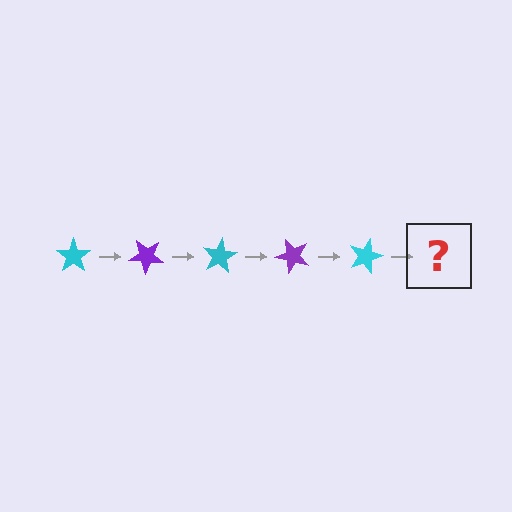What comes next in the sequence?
The next element should be a purple star, rotated 200 degrees from the start.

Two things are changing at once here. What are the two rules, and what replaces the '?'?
The two rules are that it rotates 40 degrees each step and the color cycles through cyan and purple. The '?' should be a purple star, rotated 200 degrees from the start.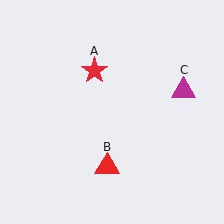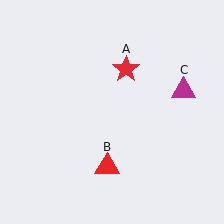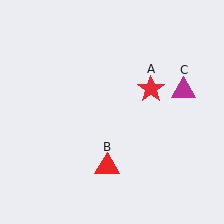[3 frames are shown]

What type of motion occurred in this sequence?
The red star (object A) rotated clockwise around the center of the scene.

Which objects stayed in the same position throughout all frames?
Red triangle (object B) and magenta triangle (object C) remained stationary.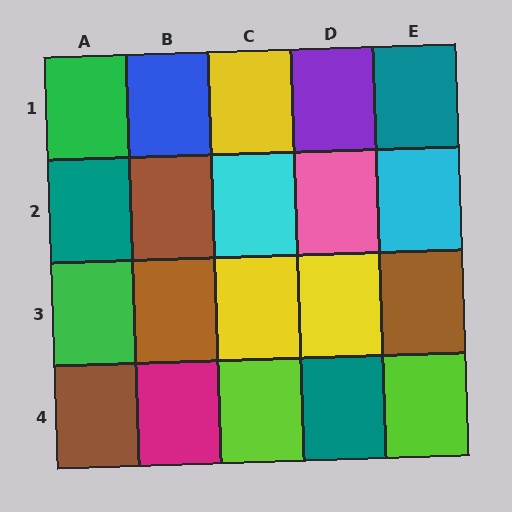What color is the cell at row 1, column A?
Green.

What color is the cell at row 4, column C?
Lime.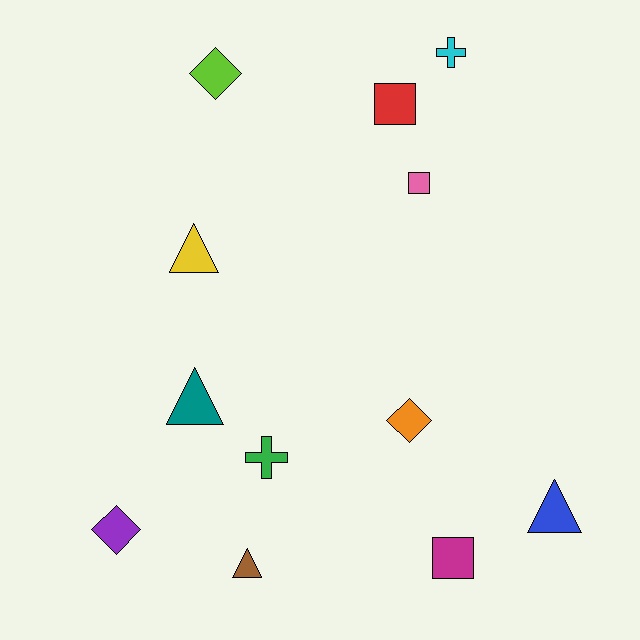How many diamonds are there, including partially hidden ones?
There are 3 diamonds.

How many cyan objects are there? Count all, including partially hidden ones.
There is 1 cyan object.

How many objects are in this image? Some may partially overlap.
There are 12 objects.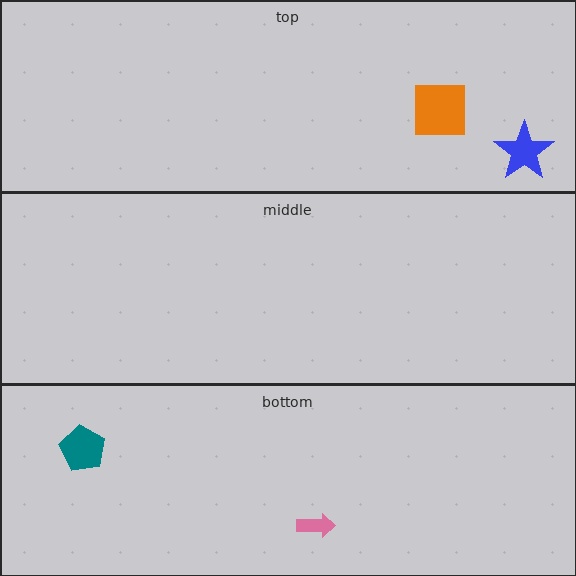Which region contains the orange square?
The top region.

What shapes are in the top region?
The orange square, the blue star.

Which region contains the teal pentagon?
The bottom region.